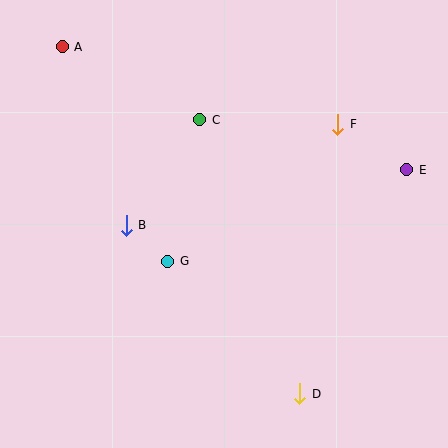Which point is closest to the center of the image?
Point G at (168, 261) is closest to the center.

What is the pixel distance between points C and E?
The distance between C and E is 213 pixels.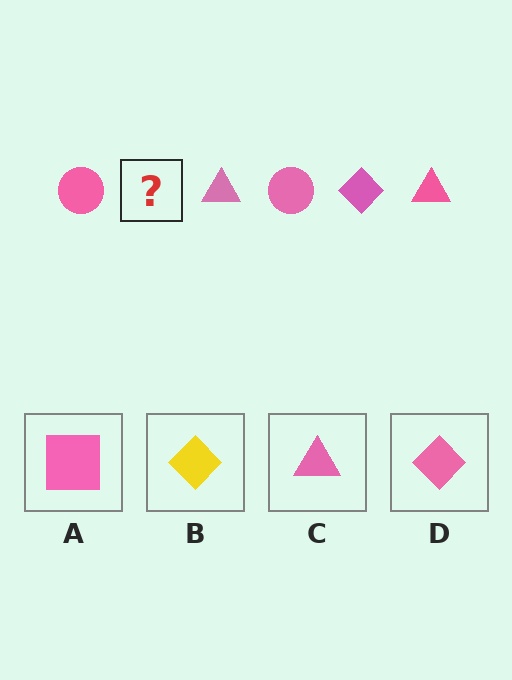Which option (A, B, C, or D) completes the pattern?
D.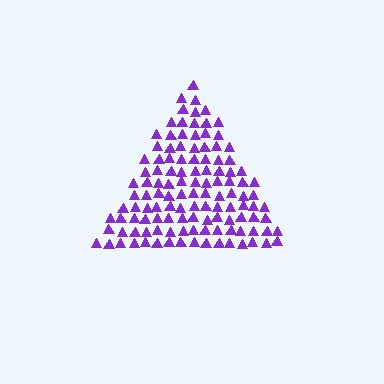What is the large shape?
The large shape is a triangle.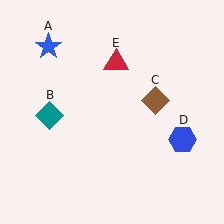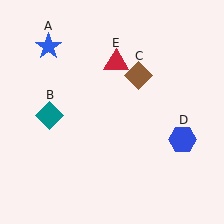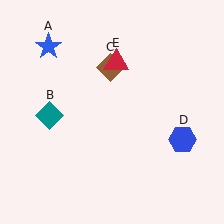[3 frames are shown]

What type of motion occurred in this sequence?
The brown diamond (object C) rotated counterclockwise around the center of the scene.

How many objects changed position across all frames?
1 object changed position: brown diamond (object C).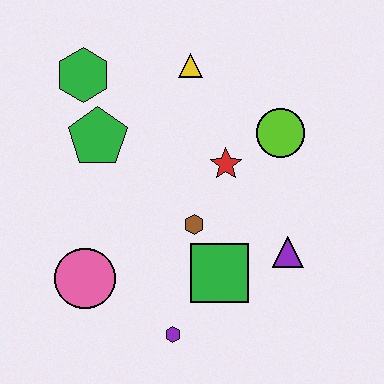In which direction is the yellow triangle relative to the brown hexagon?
The yellow triangle is above the brown hexagon.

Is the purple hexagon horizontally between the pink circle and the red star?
Yes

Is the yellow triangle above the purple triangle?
Yes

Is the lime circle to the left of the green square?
No